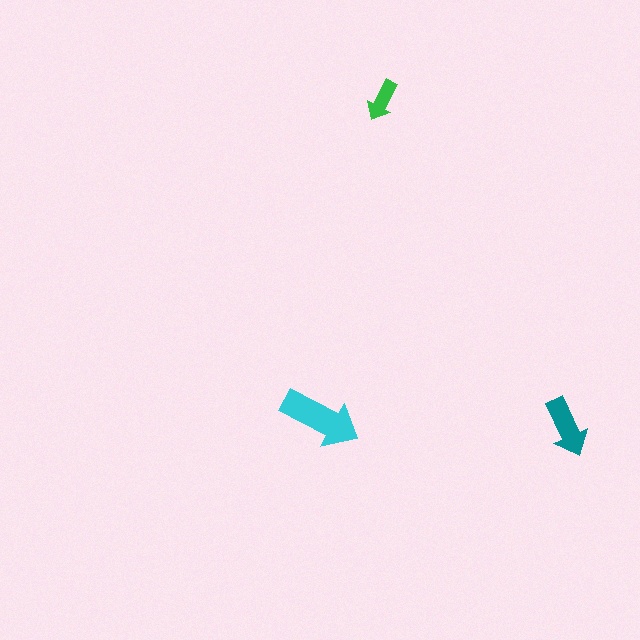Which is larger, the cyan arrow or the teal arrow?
The cyan one.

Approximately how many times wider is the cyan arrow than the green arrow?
About 2 times wider.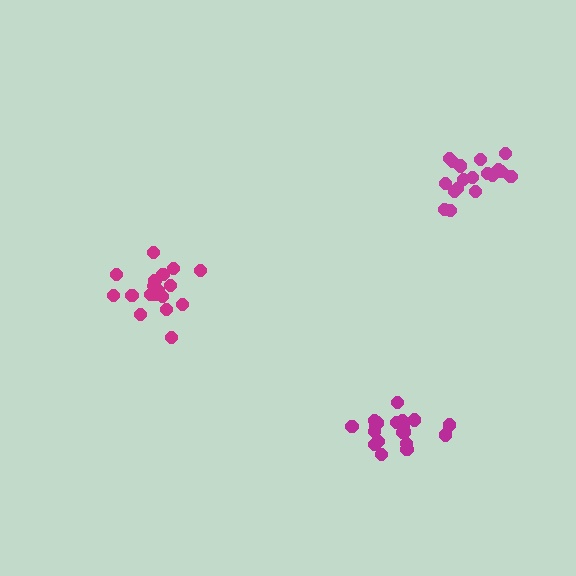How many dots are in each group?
Group 1: 18 dots, Group 2: 19 dots, Group 3: 18 dots (55 total).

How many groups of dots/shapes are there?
There are 3 groups.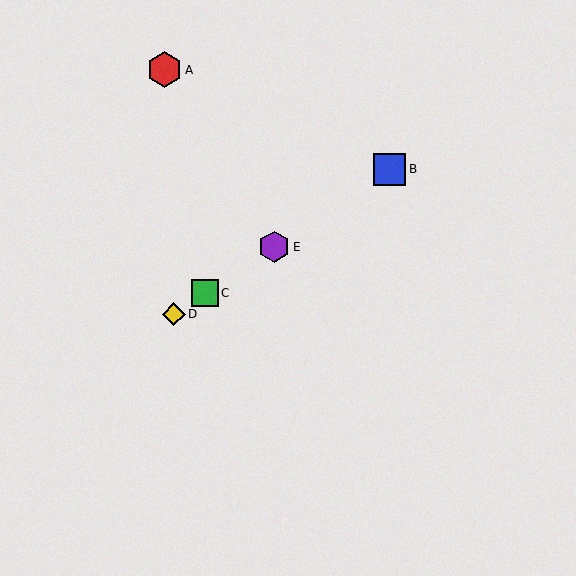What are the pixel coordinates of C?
Object C is at (205, 293).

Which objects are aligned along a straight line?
Objects B, C, D, E are aligned along a straight line.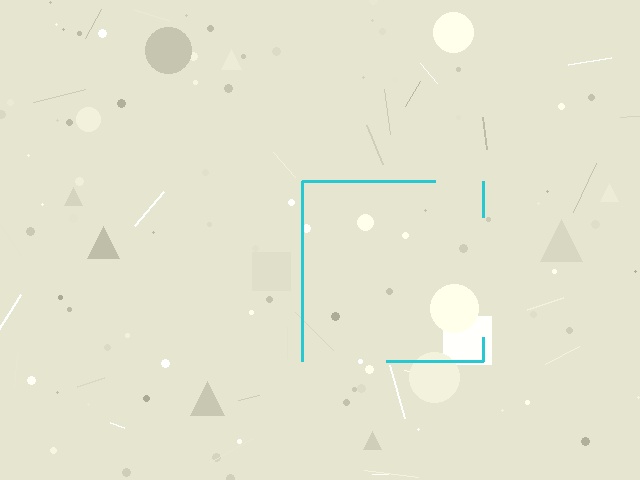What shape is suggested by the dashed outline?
The dashed outline suggests a square.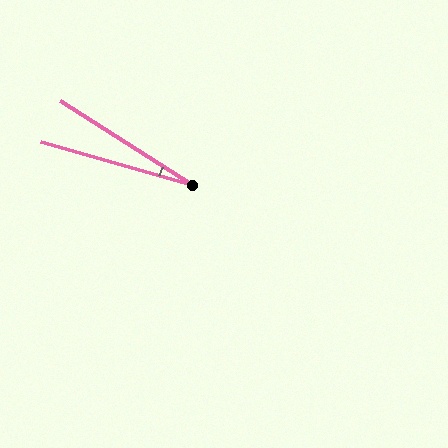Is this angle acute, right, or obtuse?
It is acute.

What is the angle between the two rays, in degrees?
Approximately 17 degrees.